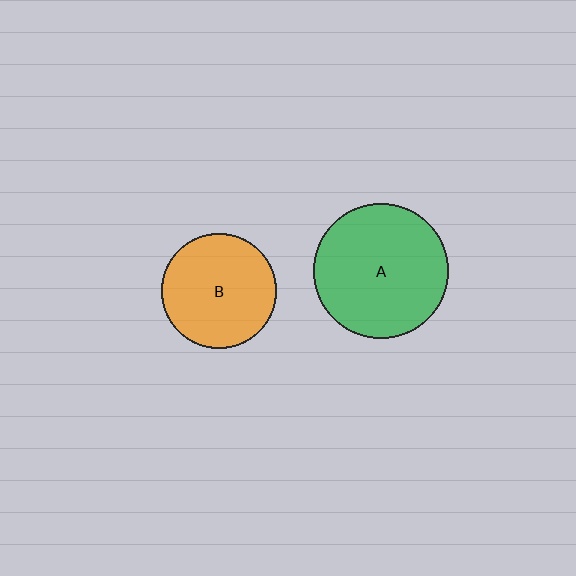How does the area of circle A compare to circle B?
Approximately 1.4 times.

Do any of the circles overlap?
No, none of the circles overlap.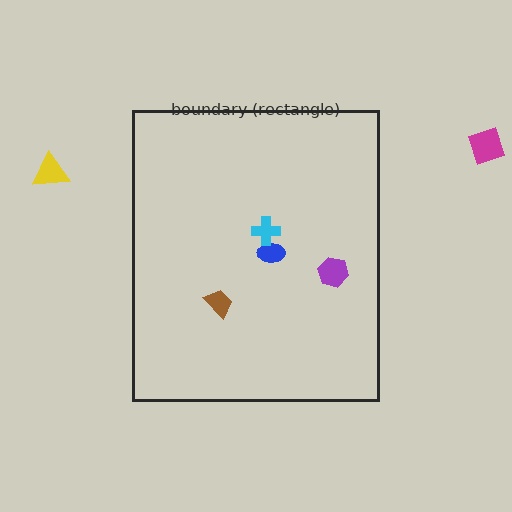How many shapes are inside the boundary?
4 inside, 2 outside.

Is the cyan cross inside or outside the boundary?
Inside.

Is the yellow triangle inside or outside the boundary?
Outside.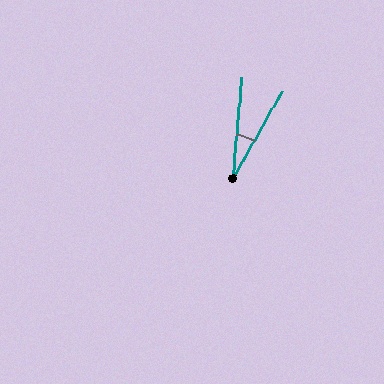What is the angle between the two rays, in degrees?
Approximately 25 degrees.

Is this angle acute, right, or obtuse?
It is acute.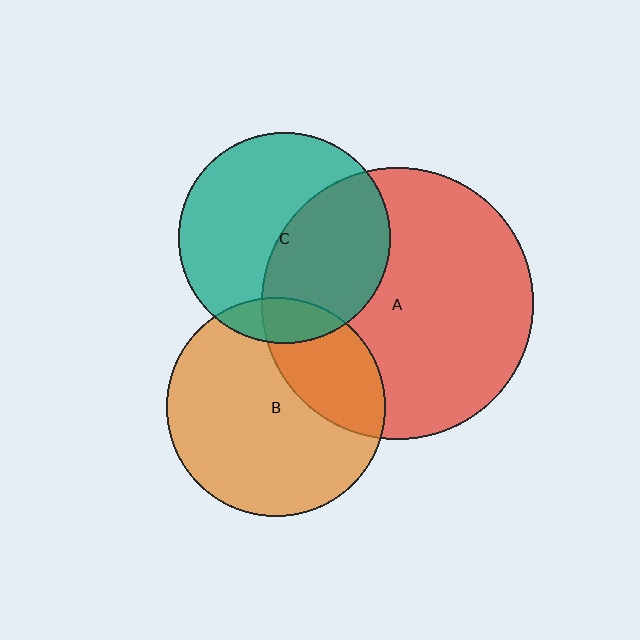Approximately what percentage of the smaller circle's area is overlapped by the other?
Approximately 45%.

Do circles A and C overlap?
Yes.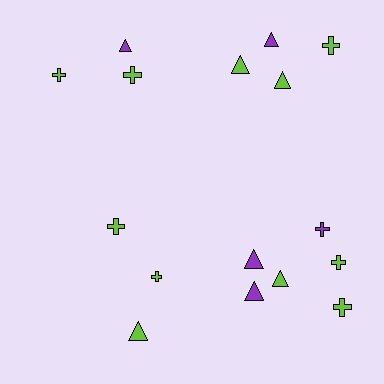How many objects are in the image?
There are 16 objects.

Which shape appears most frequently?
Triangle, with 8 objects.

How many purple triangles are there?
There are 4 purple triangles.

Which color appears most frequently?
Lime, with 11 objects.